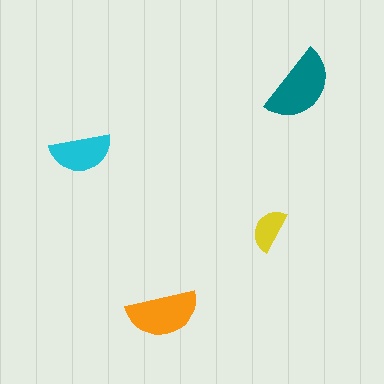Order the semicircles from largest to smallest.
the teal one, the orange one, the cyan one, the yellow one.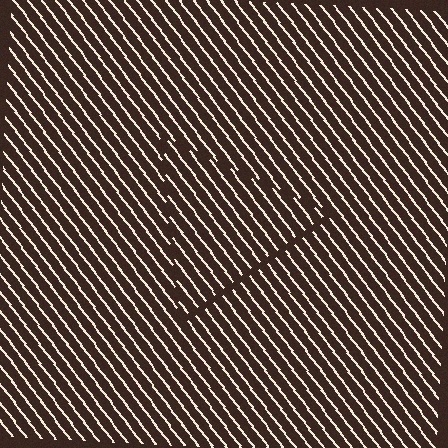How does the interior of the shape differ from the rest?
The interior of the shape contains the same grating, shifted by half a period — the contour is defined by the phase discontinuity where line-ends from the inner and outer gratings abut.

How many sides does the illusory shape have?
3 sides — the line-ends trace a triangle.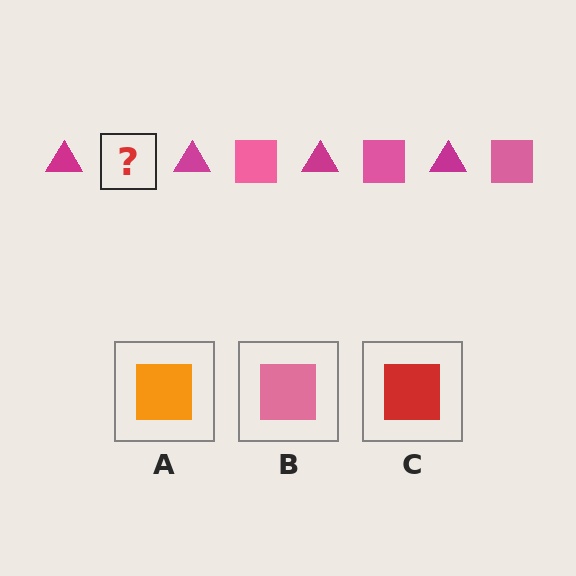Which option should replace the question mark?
Option B.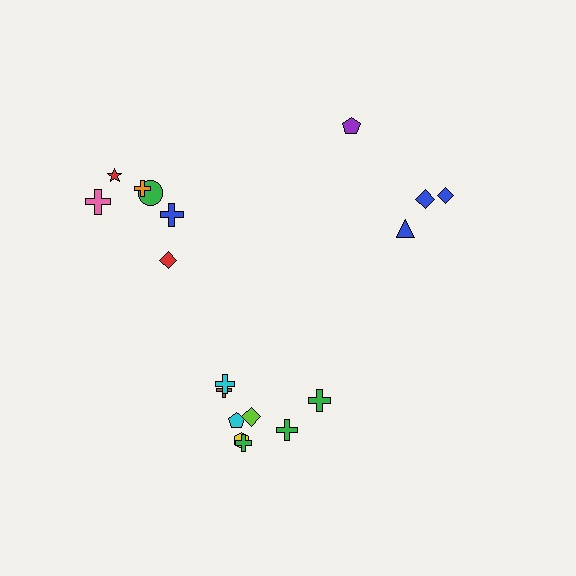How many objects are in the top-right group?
There are 4 objects.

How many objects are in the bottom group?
There are 8 objects.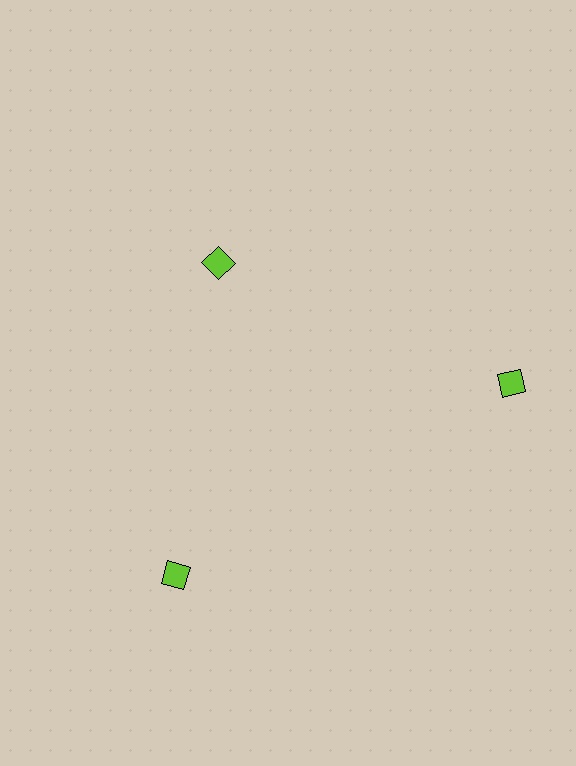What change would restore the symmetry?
The symmetry would be restored by moving it outward, back onto the ring so that all 3 diamonds sit at equal angles and equal distance from the center.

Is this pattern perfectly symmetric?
No. The 3 lime diamonds are arranged in a ring, but one element near the 11 o'clock position is pulled inward toward the center, breaking the 3-fold rotational symmetry.